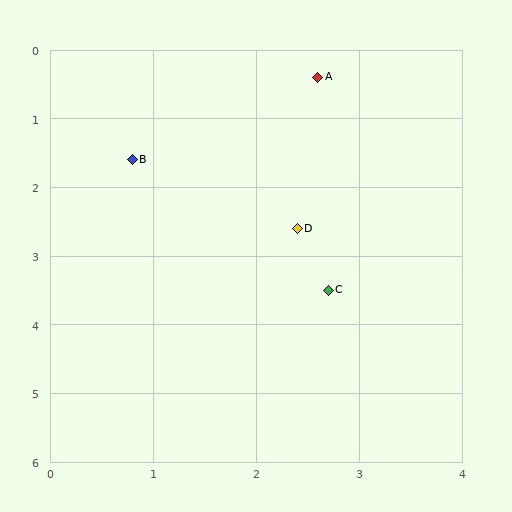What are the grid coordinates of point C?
Point C is at approximately (2.7, 3.5).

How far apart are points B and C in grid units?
Points B and C are about 2.7 grid units apart.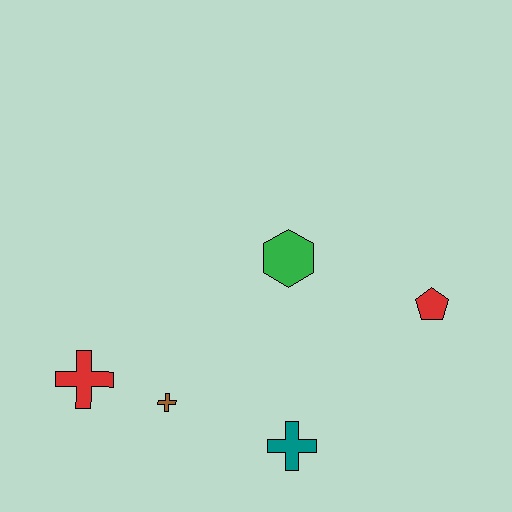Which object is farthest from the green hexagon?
The red cross is farthest from the green hexagon.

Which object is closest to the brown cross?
The red cross is closest to the brown cross.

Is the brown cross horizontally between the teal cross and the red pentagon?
No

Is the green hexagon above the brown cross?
Yes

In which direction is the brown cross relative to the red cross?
The brown cross is to the right of the red cross.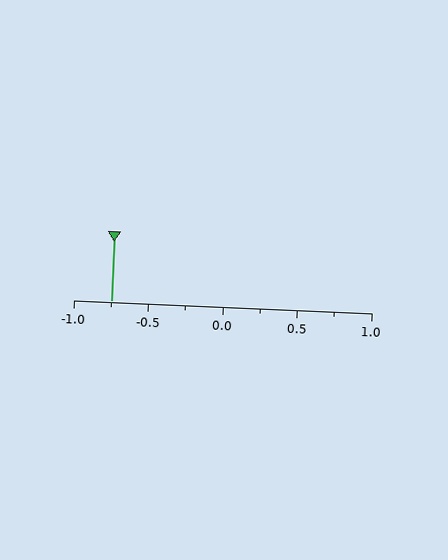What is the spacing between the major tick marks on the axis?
The major ticks are spaced 0.5 apart.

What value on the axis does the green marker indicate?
The marker indicates approximately -0.75.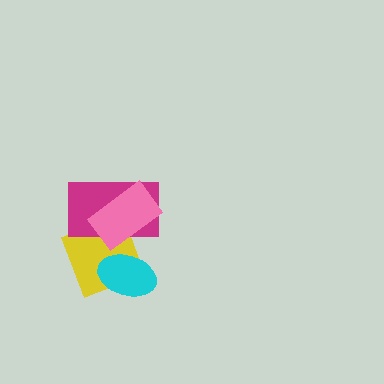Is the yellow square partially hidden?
Yes, it is partially covered by another shape.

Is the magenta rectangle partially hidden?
Yes, it is partially covered by another shape.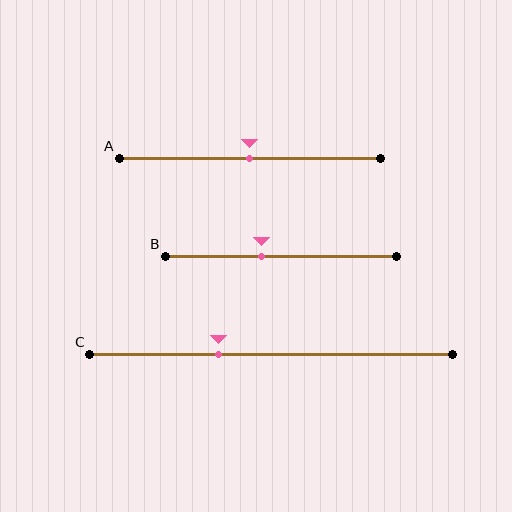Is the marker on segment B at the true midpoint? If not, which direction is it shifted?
No, the marker on segment B is shifted to the left by about 8% of the segment length.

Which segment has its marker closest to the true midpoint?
Segment A has its marker closest to the true midpoint.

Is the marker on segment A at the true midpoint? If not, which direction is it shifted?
Yes, the marker on segment A is at the true midpoint.